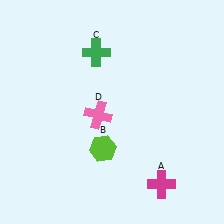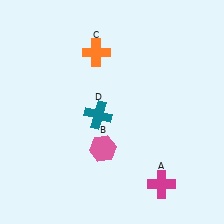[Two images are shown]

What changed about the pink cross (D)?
In Image 1, D is pink. In Image 2, it changed to teal.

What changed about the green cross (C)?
In Image 1, C is green. In Image 2, it changed to orange.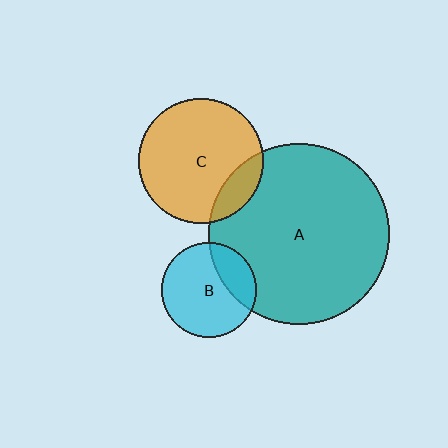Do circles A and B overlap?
Yes.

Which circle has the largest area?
Circle A (teal).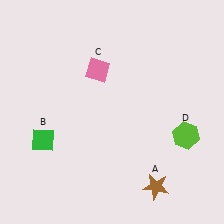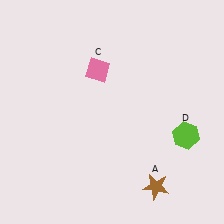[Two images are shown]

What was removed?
The green diamond (B) was removed in Image 2.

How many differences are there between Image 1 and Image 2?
There is 1 difference between the two images.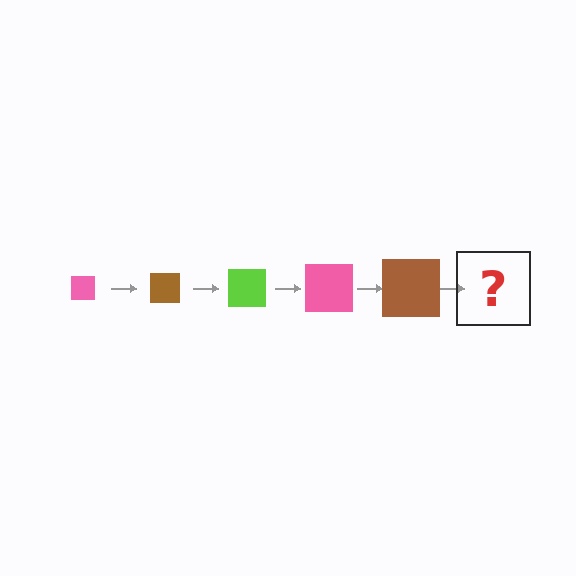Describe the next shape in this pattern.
It should be a lime square, larger than the previous one.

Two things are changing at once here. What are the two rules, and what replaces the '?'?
The two rules are that the square grows larger each step and the color cycles through pink, brown, and lime. The '?' should be a lime square, larger than the previous one.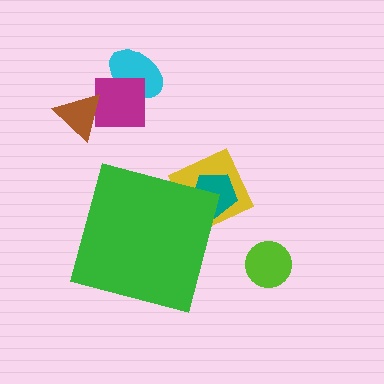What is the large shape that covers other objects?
A green square.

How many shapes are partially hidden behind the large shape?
2 shapes are partially hidden.